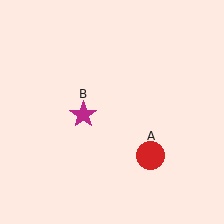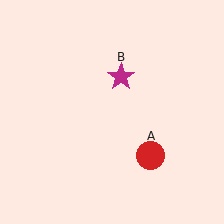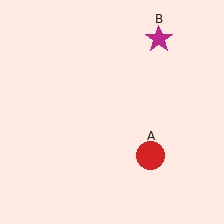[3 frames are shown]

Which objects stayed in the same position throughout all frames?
Red circle (object A) remained stationary.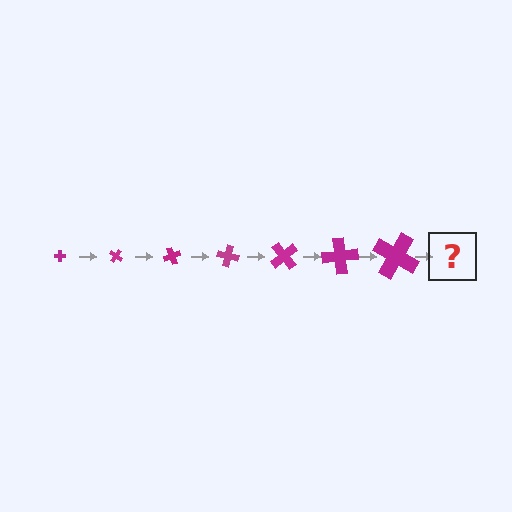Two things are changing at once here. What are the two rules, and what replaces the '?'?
The two rules are that the cross grows larger each step and it rotates 35 degrees each step. The '?' should be a cross, larger than the previous one and rotated 245 degrees from the start.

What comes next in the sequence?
The next element should be a cross, larger than the previous one and rotated 245 degrees from the start.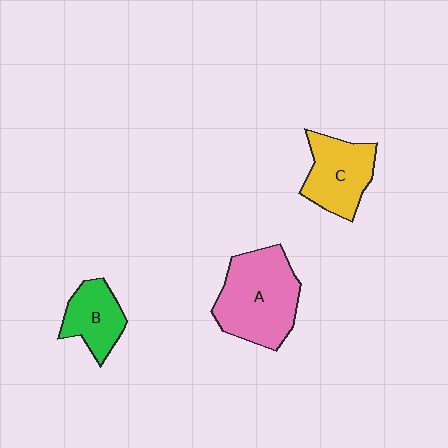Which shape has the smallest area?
Shape B (green).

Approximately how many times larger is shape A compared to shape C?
Approximately 1.5 times.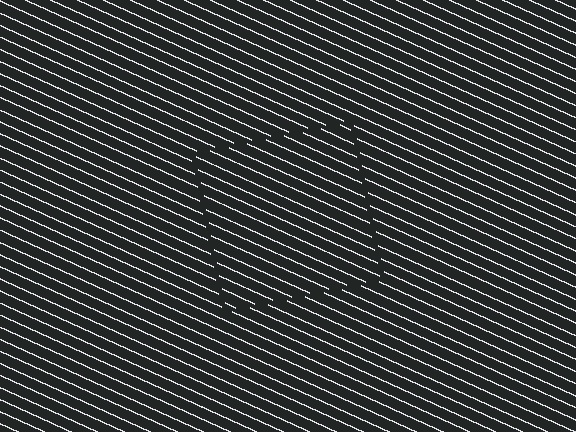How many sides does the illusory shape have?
4 sides — the line-ends trace a square.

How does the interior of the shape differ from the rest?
The interior of the shape contains the same grating, shifted by half a period — the contour is defined by the phase discontinuity where line-ends from the inner and outer gratings abut.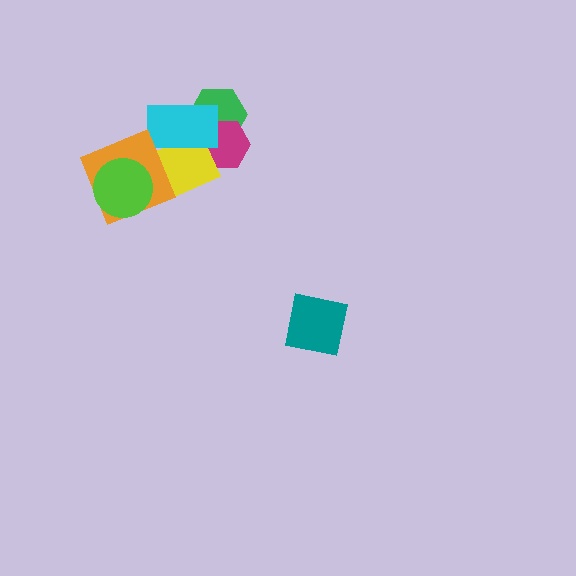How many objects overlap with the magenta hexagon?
3 objects overlap with the magenta hexagon.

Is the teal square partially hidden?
No, no other shape covers it.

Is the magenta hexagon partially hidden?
Yes, it is partially covered by another shape.